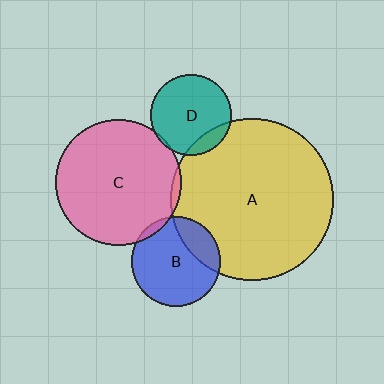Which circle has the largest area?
Circle A (yellow).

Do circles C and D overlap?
Yes.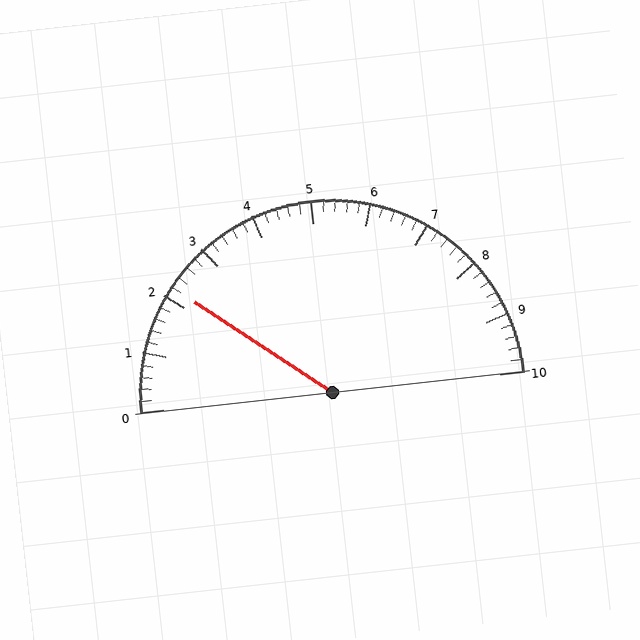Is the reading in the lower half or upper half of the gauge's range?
The reading is in the lower half of the range (0 to 10).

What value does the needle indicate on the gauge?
The needle indicates approximately 2.2.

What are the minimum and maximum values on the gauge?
The gauge ranges from 0 to 10.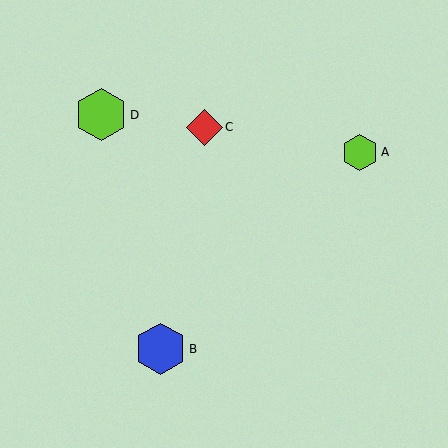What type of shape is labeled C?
Shape C is a red diamond.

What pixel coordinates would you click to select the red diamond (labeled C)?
Click at (204, 127) to select the red diamond C.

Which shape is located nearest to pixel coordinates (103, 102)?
The lime hexagon (labeled D) at (101, 115) is nearest to that location.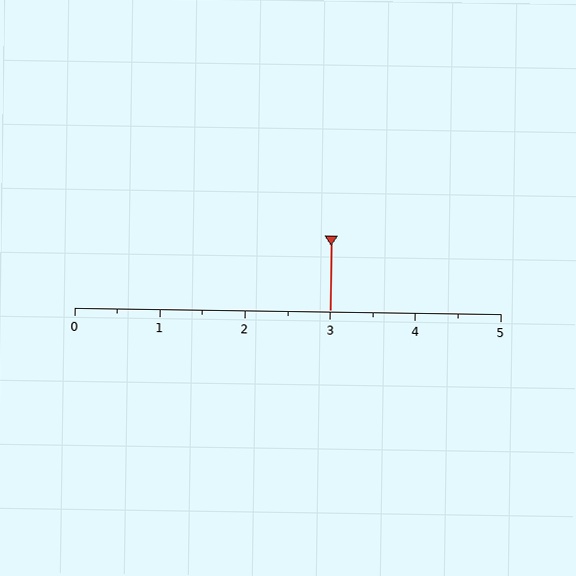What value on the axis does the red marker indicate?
The marker indicates approximately 3.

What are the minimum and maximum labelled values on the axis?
The axis runs from 0 to 5.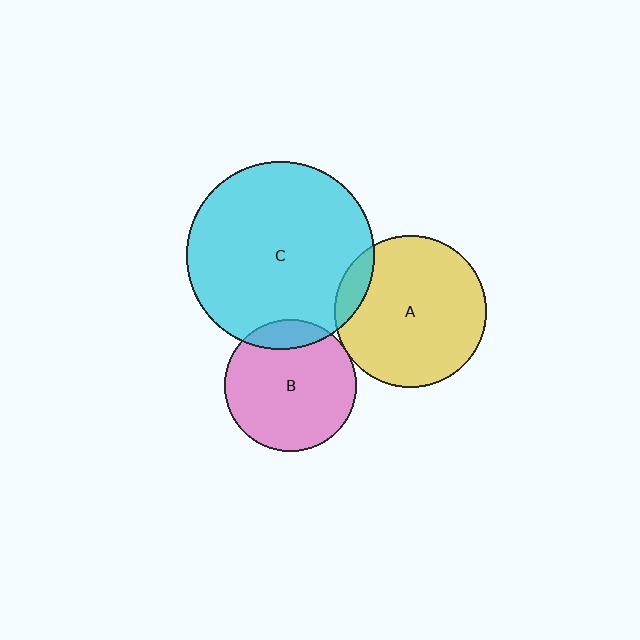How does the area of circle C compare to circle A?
Approximately 1.5 times.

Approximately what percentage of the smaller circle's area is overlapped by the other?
Approximately 5%.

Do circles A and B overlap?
Yes.